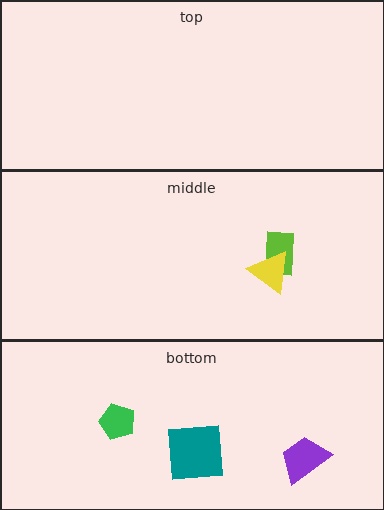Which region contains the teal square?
The bottom region.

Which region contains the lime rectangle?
The middle region.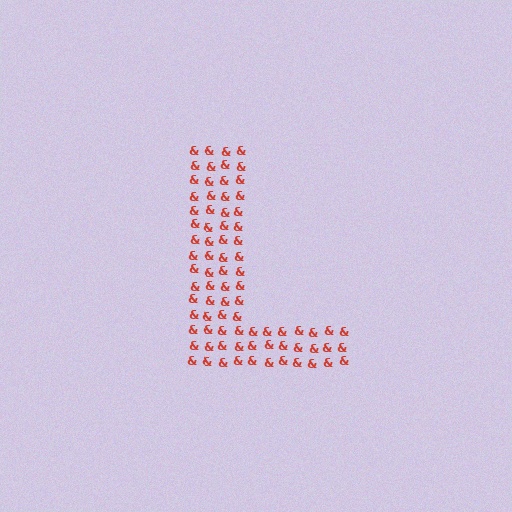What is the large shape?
The large shape is the letter L.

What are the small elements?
The small elements are ampersands.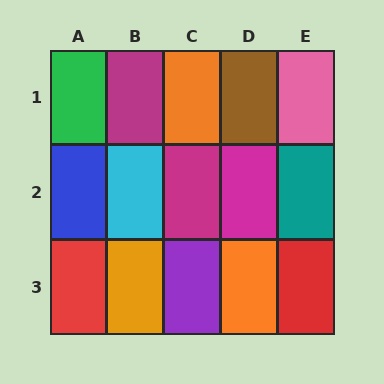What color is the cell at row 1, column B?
Magenta.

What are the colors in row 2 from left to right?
Blue, cyan, magenta, magenta, teal.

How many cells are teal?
1 cell is teal.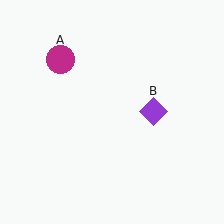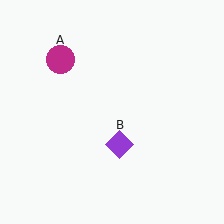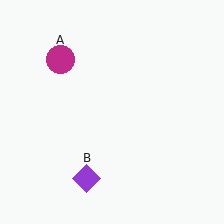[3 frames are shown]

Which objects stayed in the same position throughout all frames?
Magenta circle (object A) remained stationary.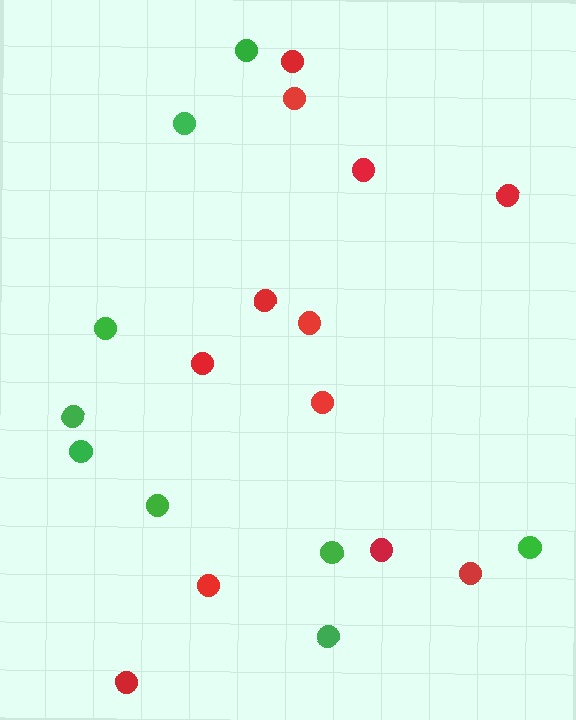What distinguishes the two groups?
There are 2 groups: one group of red circles (12) and one group of green circles (9).